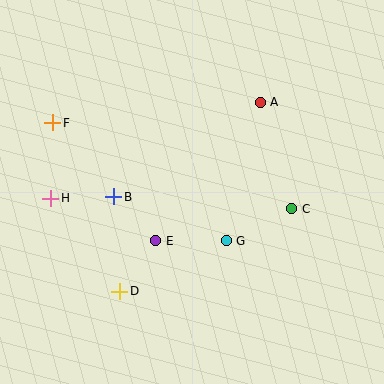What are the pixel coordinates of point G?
Point G is at (226, 241).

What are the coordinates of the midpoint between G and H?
The midpoint between G and H is at (139, 220).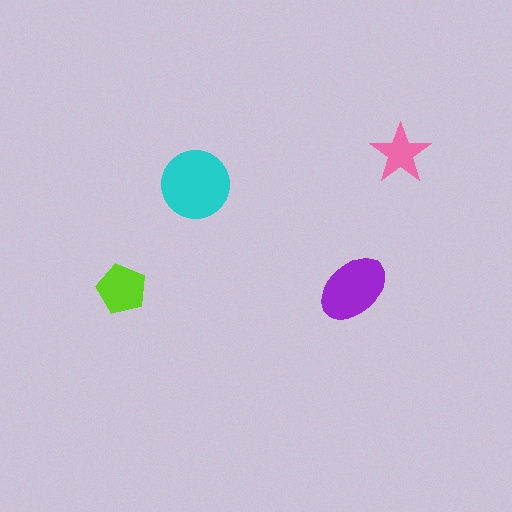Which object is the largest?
The cyan circle.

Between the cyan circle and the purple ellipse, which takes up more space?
The cyan circle.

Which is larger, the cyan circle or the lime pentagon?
The cyan circle.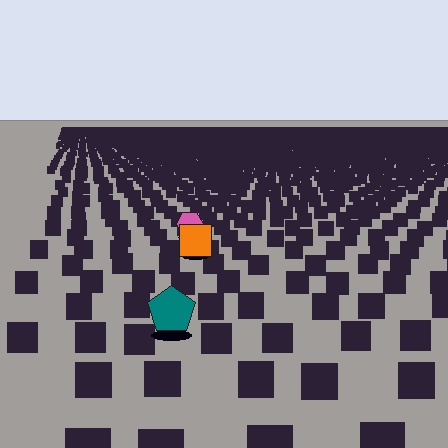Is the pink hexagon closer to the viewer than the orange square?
No. The orange square is closer — you can tell from the texture gradient: the ground texture is coarser near it.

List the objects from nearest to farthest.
From nearest to farthest: the teal pentagon, the orange square, the pink hexagon.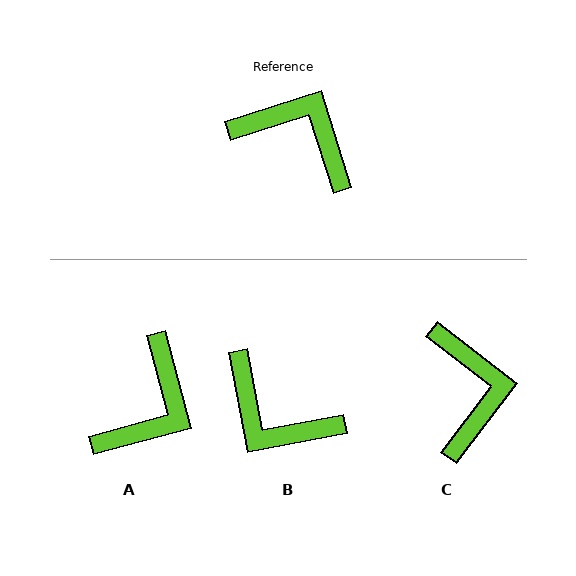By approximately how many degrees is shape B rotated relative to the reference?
Approximately 173 degrees counter-clockwise.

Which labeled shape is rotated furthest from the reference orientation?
B, about 173 degrees away.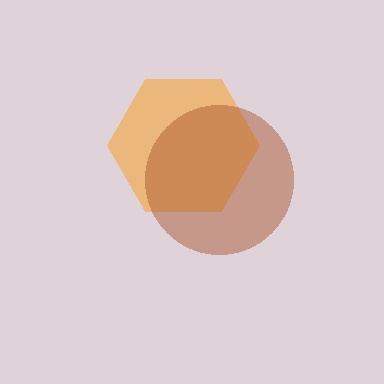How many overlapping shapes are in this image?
There are 2 overlapping shapes in the image.